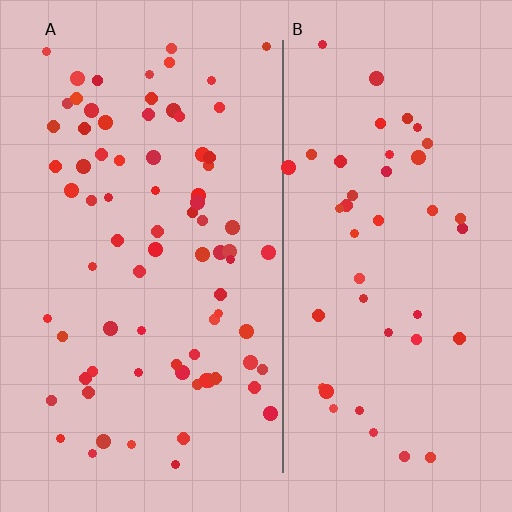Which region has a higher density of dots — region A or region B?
A (the left).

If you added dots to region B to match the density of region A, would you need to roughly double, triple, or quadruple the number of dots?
Approximately double.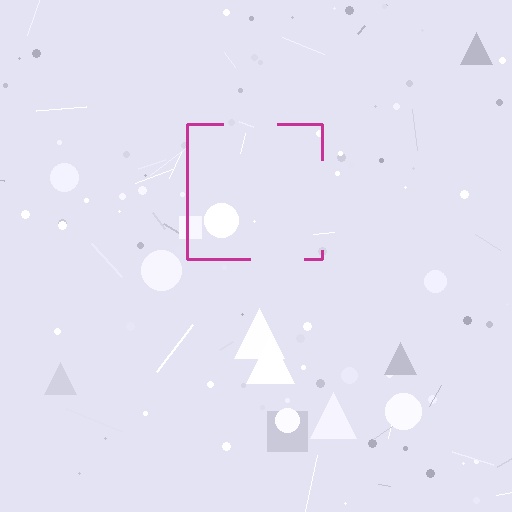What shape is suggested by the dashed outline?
The dashed outline suggests a square.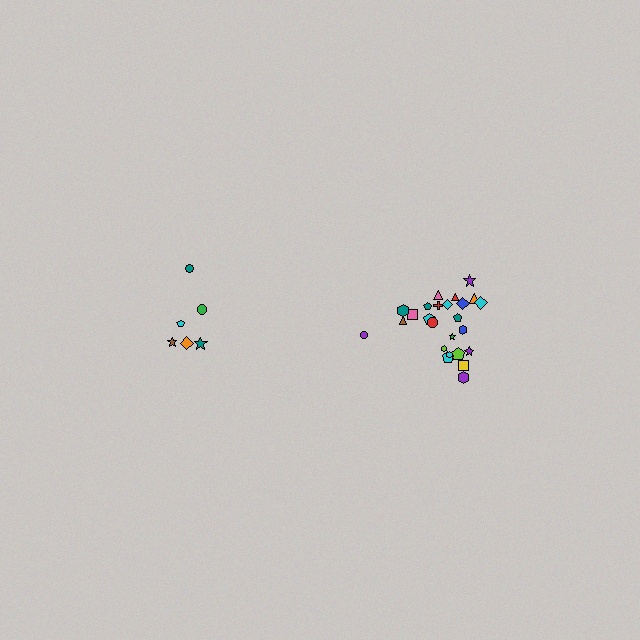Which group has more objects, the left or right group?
The right group.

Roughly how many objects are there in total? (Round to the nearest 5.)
Roughly 30 objects in total.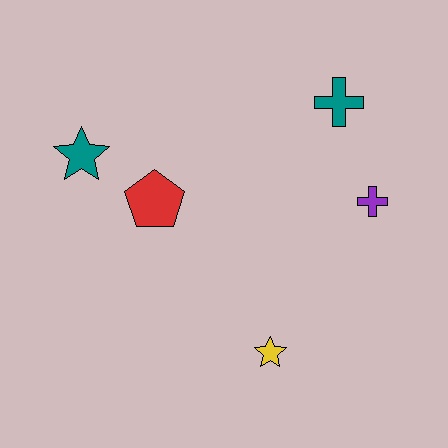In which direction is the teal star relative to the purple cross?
The teal star is to the left of the purple cross.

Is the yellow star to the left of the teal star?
No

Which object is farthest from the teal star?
The purple cross is farthest from the teal star.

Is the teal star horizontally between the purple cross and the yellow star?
No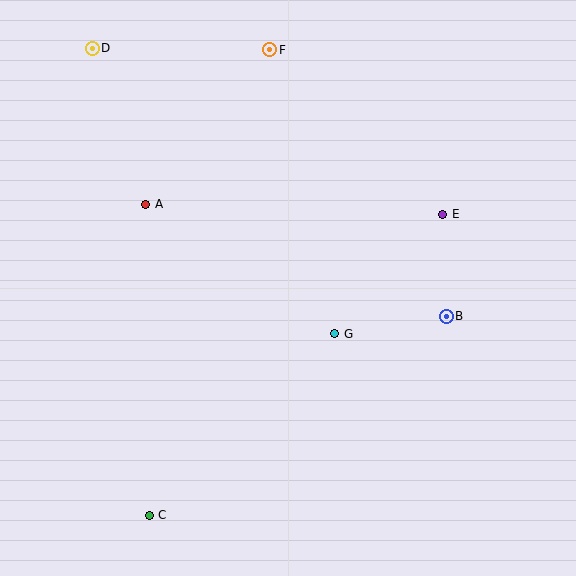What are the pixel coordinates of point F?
Point F is at (270, 50).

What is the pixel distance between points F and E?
The distance between F and E is 239 pixels.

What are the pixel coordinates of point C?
Point C is at (149, 515).